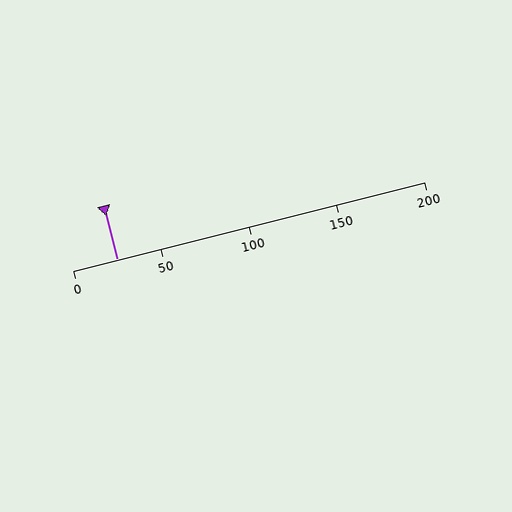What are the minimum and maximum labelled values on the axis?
The axis runs from 0 to 200.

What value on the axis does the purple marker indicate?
The marker indicates approximately 25.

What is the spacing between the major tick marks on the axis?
The major ticks are spaced 50 apart.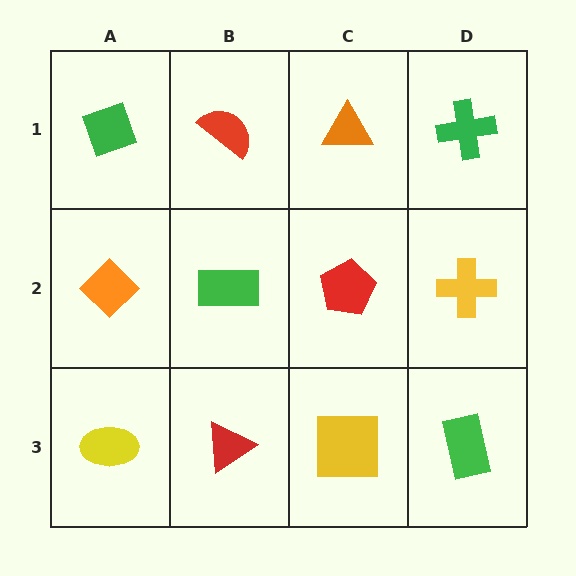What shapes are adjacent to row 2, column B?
A red semicircle (row 1, column B), a red triangle (row 3, column B), an orange diamond (row 2, column A), a red pentagon (row 2, column C).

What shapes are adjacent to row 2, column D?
A green cross (row 1, column D), a green rectangle (row 3, column D), a red pentagon (row 2, column C).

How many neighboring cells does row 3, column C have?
3.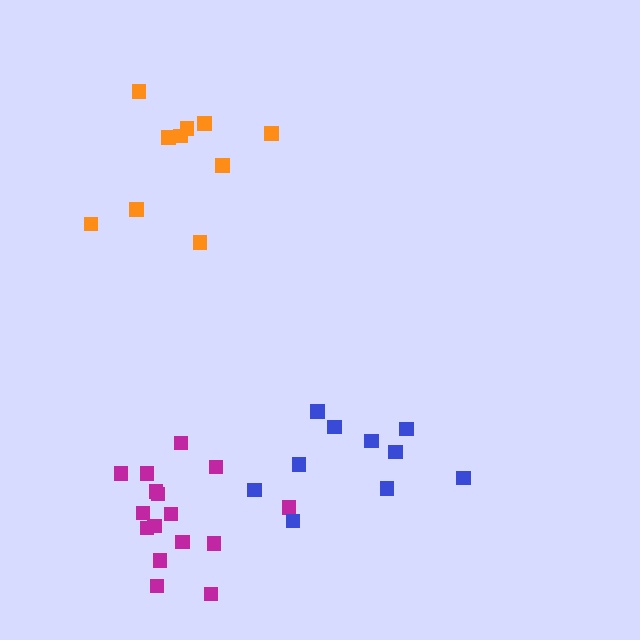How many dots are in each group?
Group 1: 10 dots, Group 2: 16 dots, Group 3: 10 dots (36 total).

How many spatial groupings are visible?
There are 3 spatial groupings.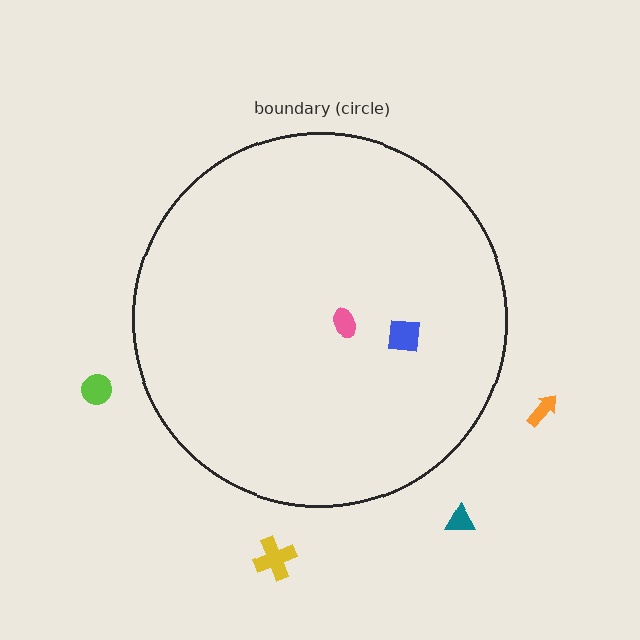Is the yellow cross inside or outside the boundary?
Outside.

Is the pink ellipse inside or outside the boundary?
Inside.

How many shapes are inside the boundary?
2 inside, 4 outside.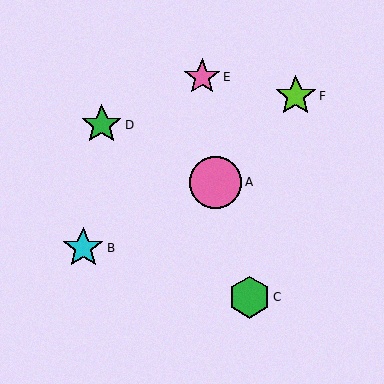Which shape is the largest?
The pink circle (labeled A) is the largest.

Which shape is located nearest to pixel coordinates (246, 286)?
The green hexagon (labeled C) at (250, 297) is nearest to that location.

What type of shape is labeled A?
Shape A is a pink circle.